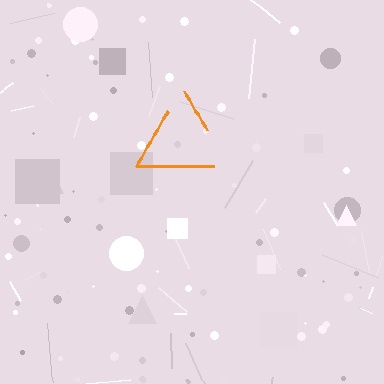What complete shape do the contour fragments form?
The contour fragments form a triangle.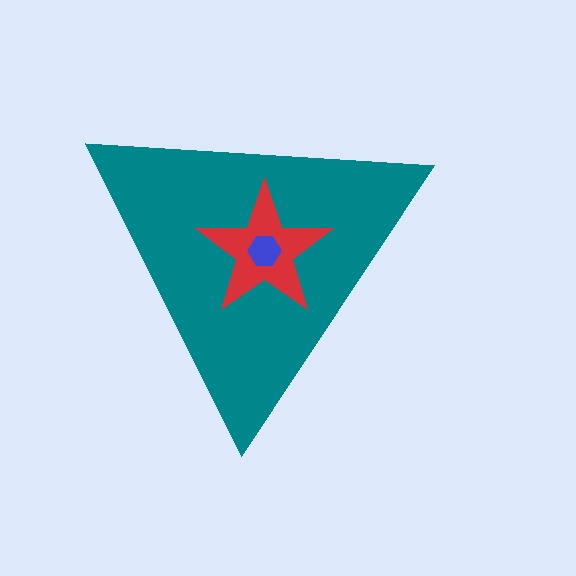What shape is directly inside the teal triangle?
The red star.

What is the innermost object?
The blue hexagon.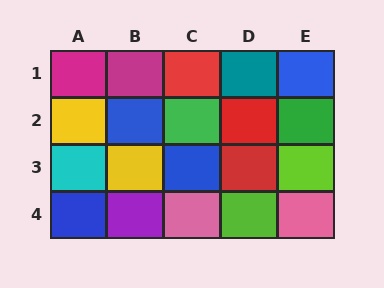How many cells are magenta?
2 cells are magenta.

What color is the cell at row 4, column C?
Pink.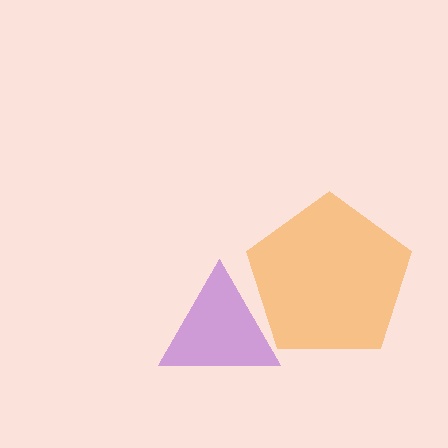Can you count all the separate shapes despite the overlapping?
Yes, there are 2 separate shapes.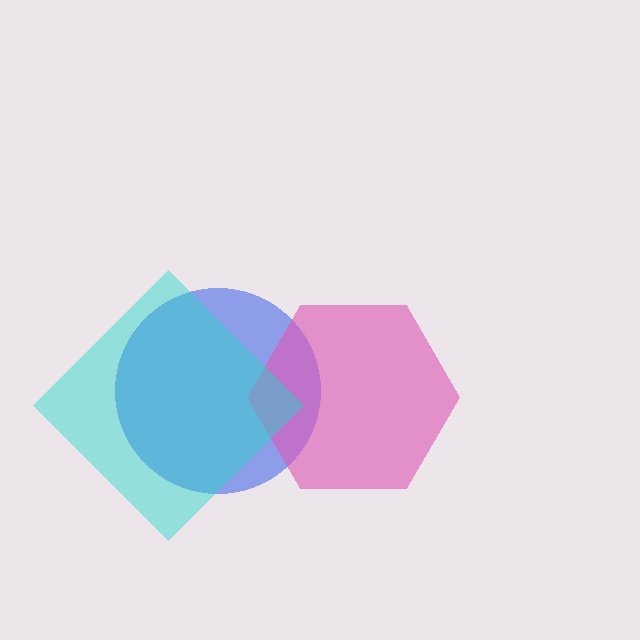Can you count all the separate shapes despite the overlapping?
Yes, there are 3 separate shapes.